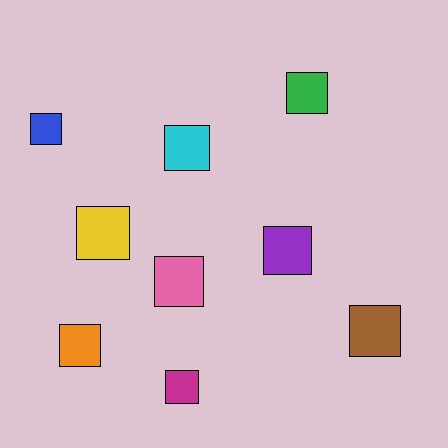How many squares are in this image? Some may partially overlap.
There are 9 squares.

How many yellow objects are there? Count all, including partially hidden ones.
There is 1 yellow object.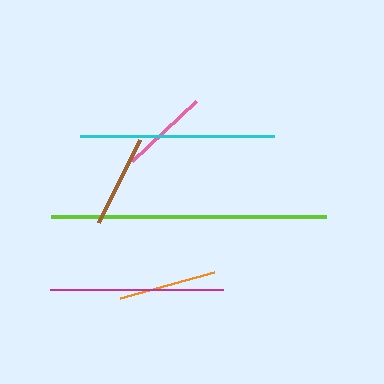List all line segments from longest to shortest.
From longest to shortest: lime, cyan, magenta, orange, brown, pink.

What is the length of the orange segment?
The orange segment is approximately 97 pixels long.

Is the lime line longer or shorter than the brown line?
The lime line is longer than the brown line.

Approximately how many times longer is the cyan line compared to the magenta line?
The cyan line is approximately 1.1 times the length of the magenta line.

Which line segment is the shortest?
The pink line is the shortest at approximately 87 pixels.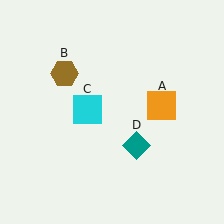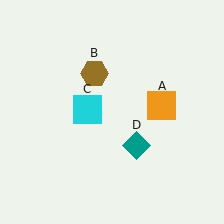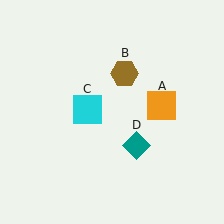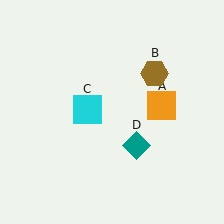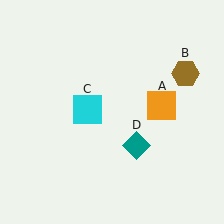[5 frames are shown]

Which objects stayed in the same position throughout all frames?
Orange square (object A) and cyan square (object C) and teal diamond (object D) remained stationary.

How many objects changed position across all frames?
1 object changed position: brown hexagon (object B).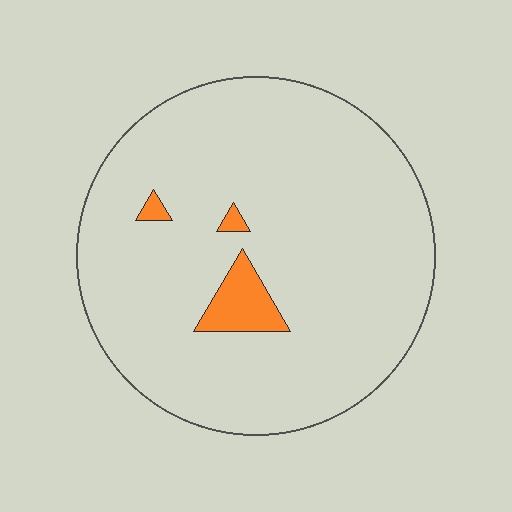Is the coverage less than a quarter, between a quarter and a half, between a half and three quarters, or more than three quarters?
Less than a quarter.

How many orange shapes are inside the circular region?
3.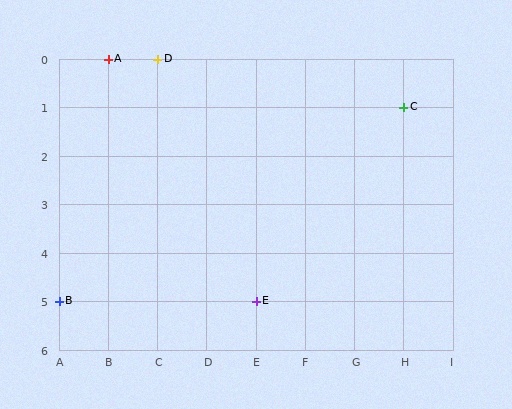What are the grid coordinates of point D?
Point D is at grid coordinates (C, 0).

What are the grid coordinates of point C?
Point C is at grid coordinates (H, 1).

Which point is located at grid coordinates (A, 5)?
Point B is at (A, 5).